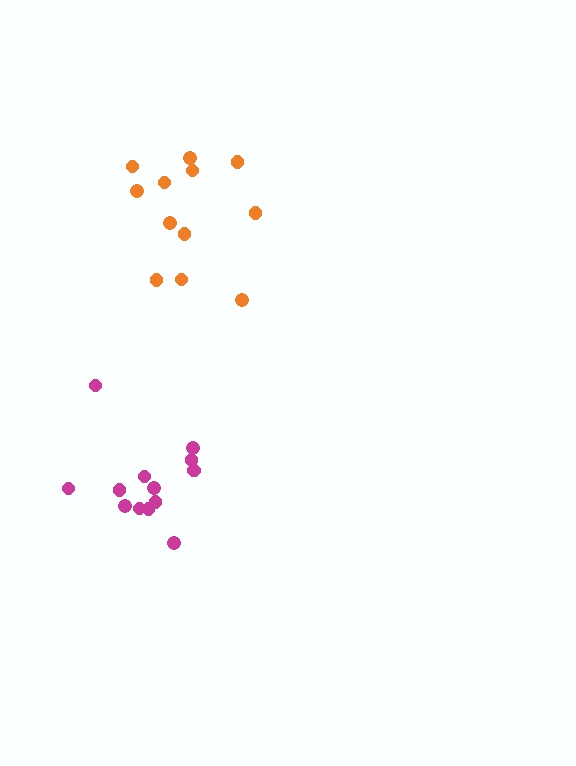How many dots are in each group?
Group 1: 12 dots, Group 2: 13 dots (25 total).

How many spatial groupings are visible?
There are 2 spatial groupings.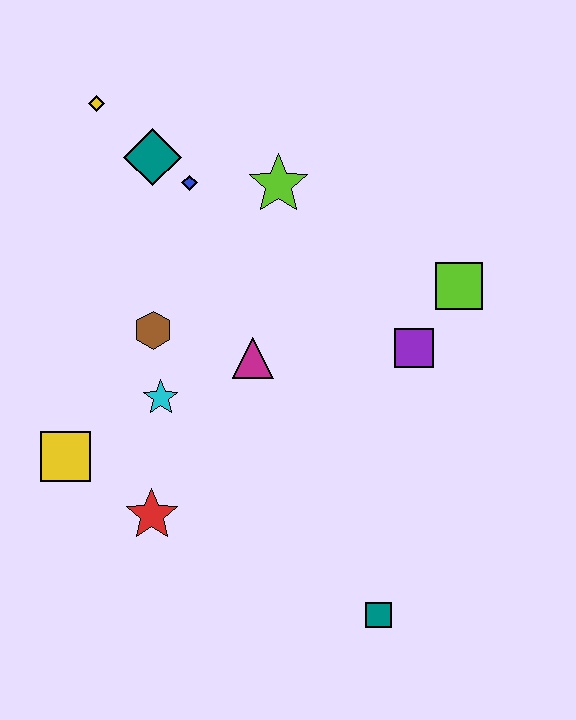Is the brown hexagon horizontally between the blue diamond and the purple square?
No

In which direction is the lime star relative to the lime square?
The lime star is to the left of the lime square.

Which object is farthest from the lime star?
The teal square is farthest from the lime star.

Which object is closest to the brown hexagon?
The cyan star is closest to the brown hexagon.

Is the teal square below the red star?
Yes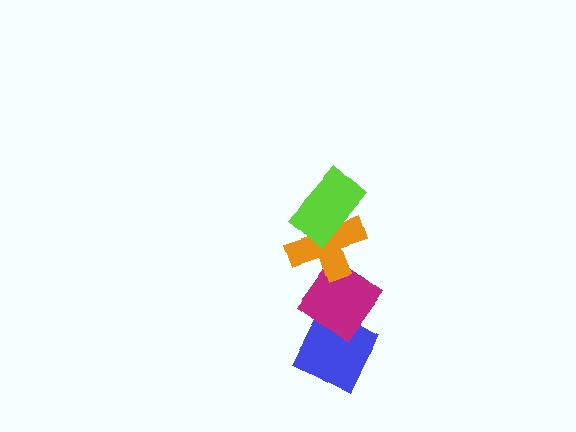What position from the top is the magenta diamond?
The magenta diamond is 3rd from the top.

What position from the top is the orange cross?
The orange cross is 2nd from the top.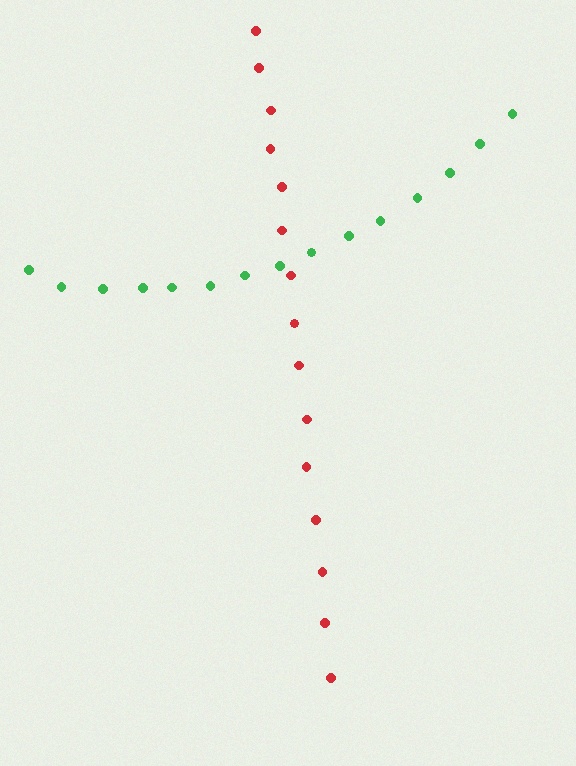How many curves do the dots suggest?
There are 2 distinct paths.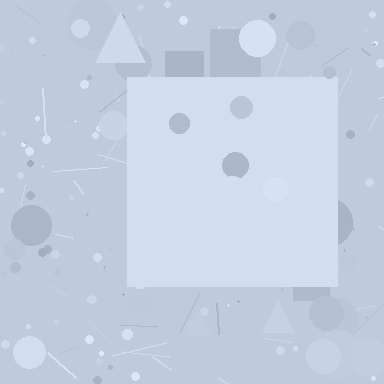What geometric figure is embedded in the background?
A square is embedded in the background.